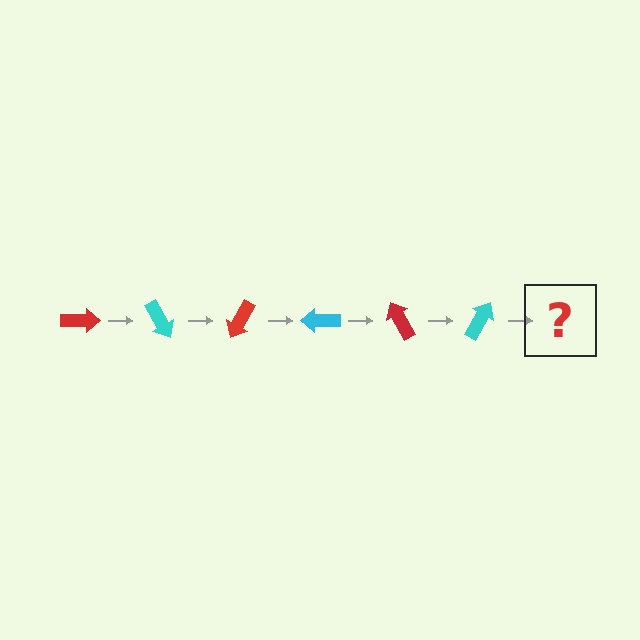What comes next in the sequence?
The next element should be a red arrow, rotated 360 degrees from the start.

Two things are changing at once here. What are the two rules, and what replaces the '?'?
The two rules are that it rotates 60 degrees each step and the color cycles through red and cyan. The '?' should be a red arrow, rotated 360 degrees from the start.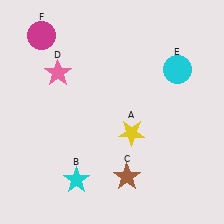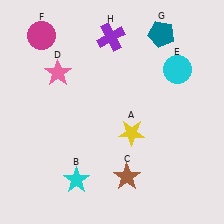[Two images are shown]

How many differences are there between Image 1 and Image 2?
There are 2 differences between the two images.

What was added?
A teal pentagon (G), a purple cross (H) were added in Image 2.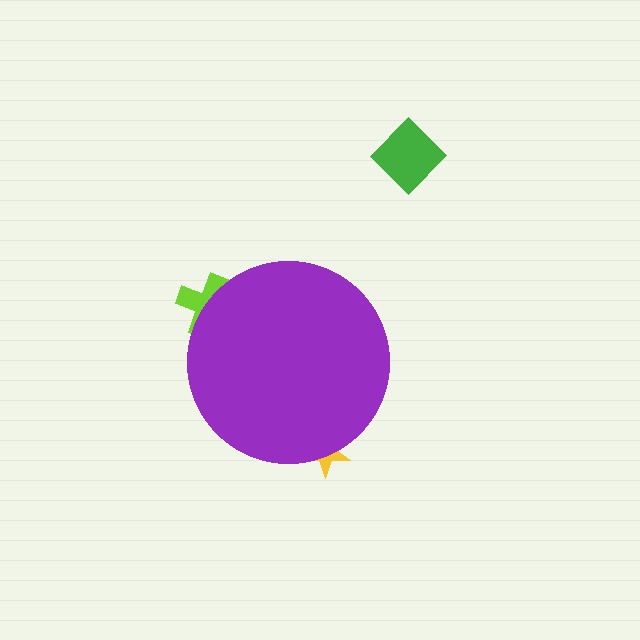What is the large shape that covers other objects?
A purple circle.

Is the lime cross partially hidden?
Yes, the lime cross is partially hidden behind the purple circle.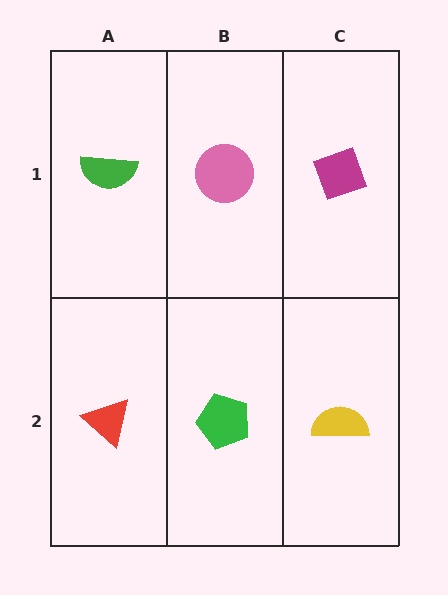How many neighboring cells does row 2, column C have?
2.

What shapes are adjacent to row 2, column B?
A pink circle (row 1, column B), a red triangle (row 2, column A), a yellow semicircle (row 2, column C).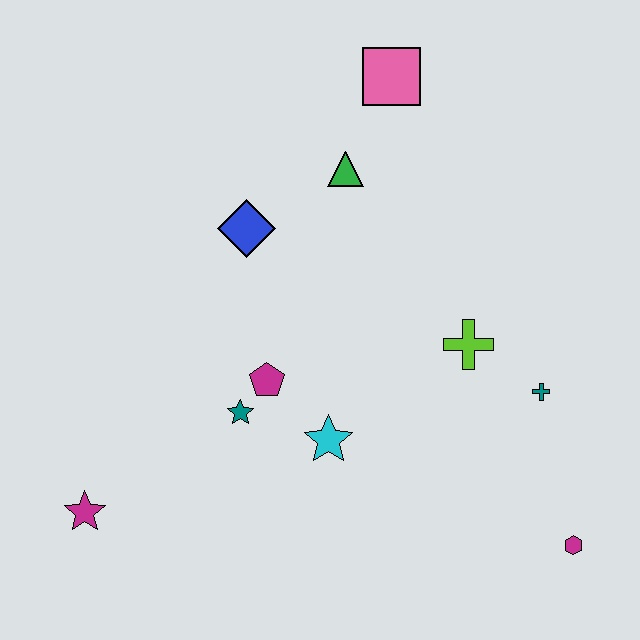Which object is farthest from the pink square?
The magenta star is farthest from the pink square.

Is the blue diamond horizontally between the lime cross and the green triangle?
No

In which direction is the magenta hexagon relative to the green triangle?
The magenta hexagon is below the green triangle.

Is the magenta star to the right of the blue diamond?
No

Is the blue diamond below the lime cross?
No